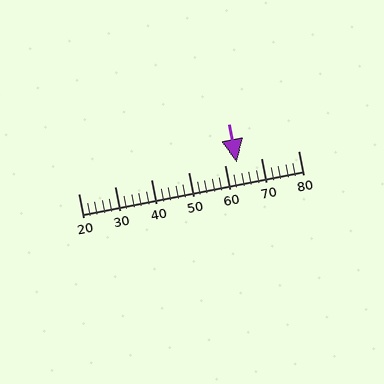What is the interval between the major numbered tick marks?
The major tick marks are spaced 10 units apart.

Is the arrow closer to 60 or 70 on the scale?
The arrow is closer to 60.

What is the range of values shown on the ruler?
The ruler shows values from 20 to 80.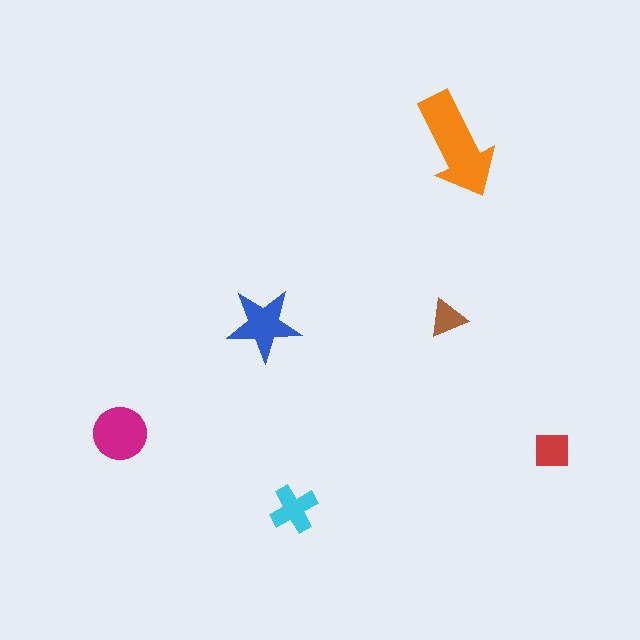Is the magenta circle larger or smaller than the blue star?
Larger.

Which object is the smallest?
The brown triangle.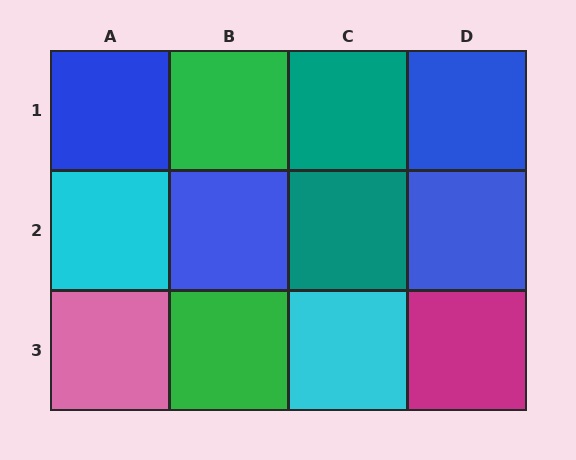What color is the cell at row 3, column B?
Green.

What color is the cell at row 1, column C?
Teal.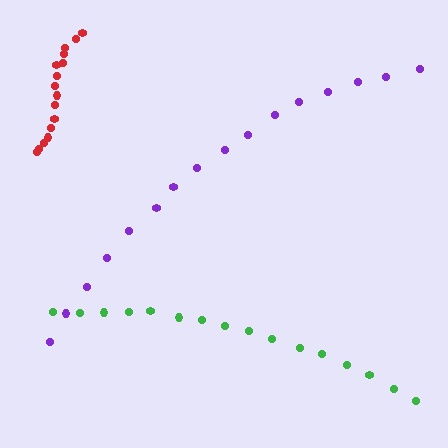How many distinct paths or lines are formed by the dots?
There are 3 distinct paths.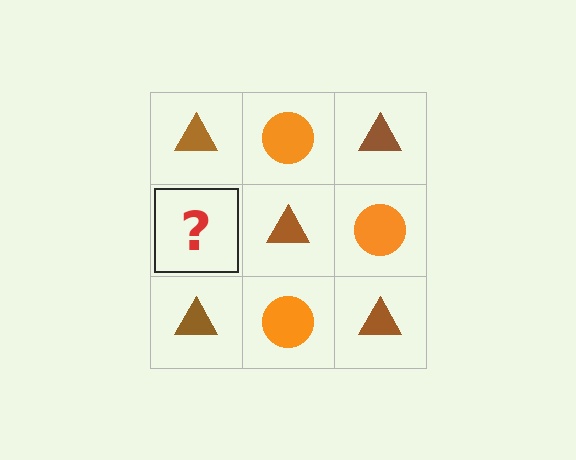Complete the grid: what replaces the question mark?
The question mark should be replaced with an orange circle.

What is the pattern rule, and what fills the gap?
The rule is that it alternates brown triangle and orange circle in a checkerboard pattern. The gap should be filled with an orange circle.